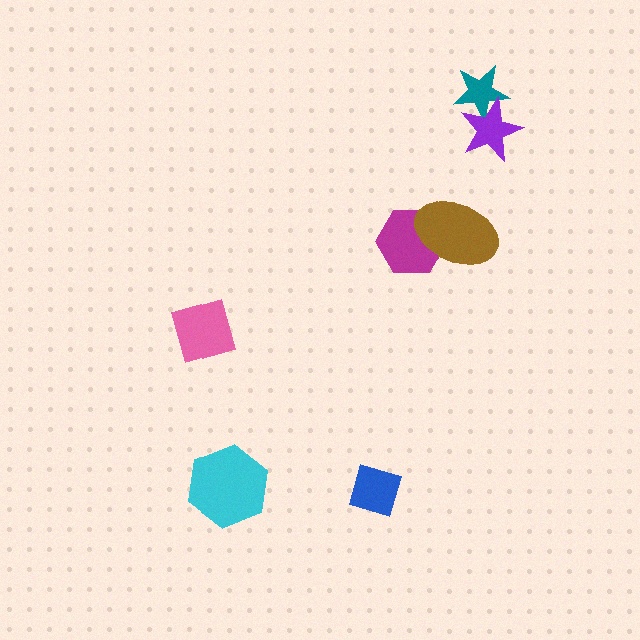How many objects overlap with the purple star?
1 object overlaps with the purple star.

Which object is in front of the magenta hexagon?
The brown ellipse is in front of the magenta hexagon.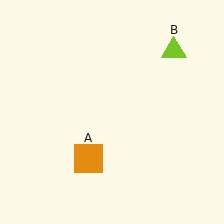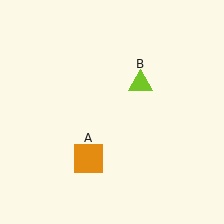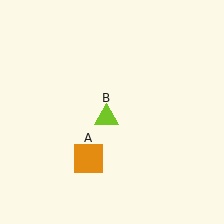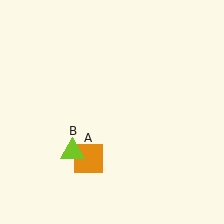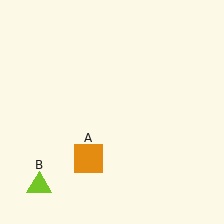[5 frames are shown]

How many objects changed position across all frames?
1 object changed position: lime triangle (object B).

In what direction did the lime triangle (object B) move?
The lime triangle (object B) moved down and to the left.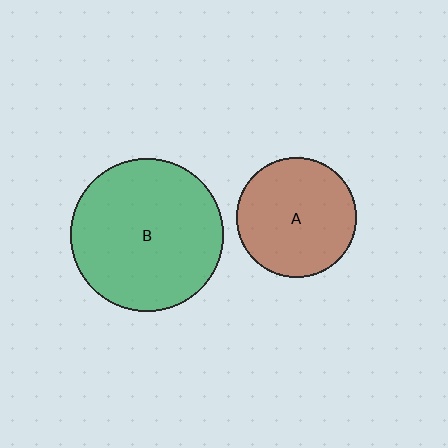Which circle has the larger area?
Circle B (green).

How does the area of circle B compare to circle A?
Approximately 1.6 times.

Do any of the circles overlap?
No, none of the circles overlap.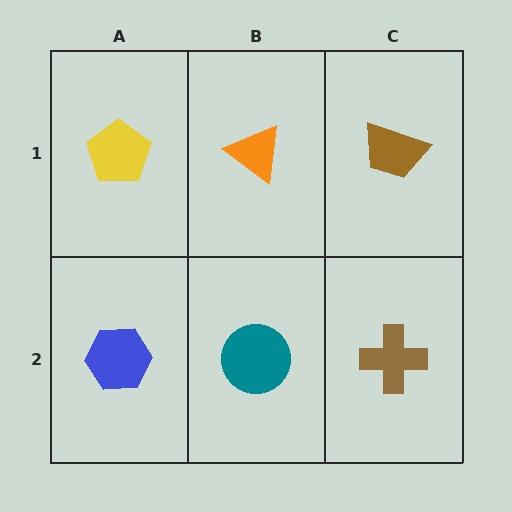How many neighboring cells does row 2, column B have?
3.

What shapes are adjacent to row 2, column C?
A brown trapezoid (row 1, column C), a teal circle (row 2, column B).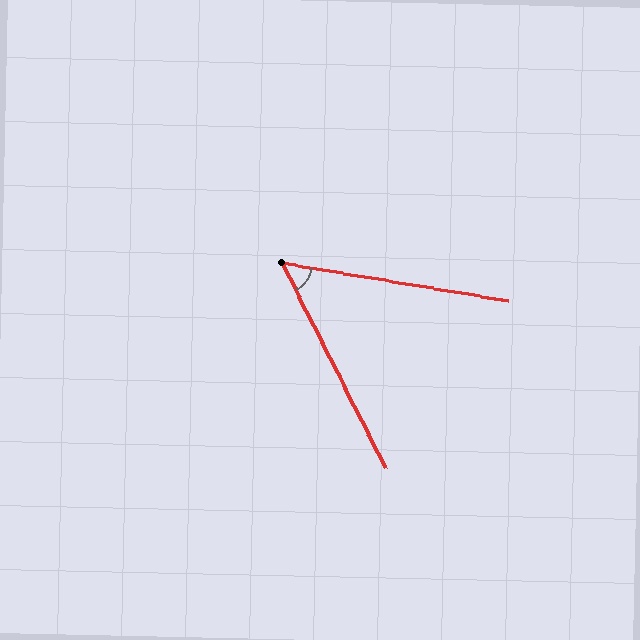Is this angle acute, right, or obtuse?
It is acute.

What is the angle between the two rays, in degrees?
Approximately 54 degrees.